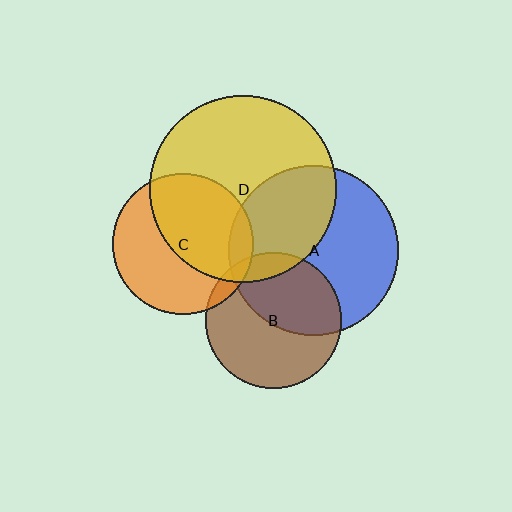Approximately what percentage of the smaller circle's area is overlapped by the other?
Approximately 10%.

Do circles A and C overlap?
Yes.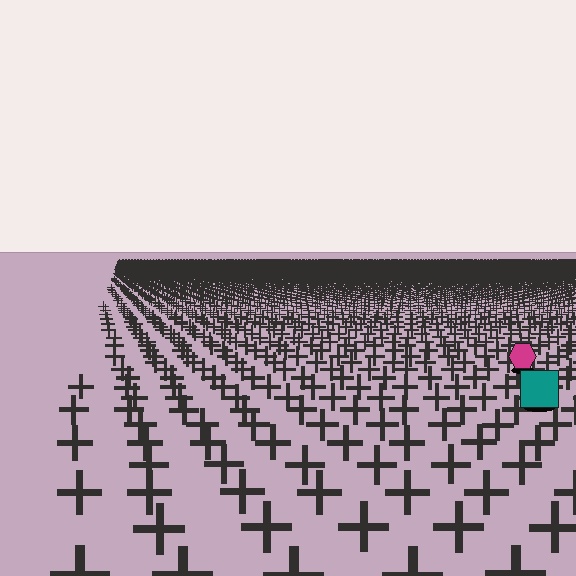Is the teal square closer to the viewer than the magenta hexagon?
Yes. The teal square is closer — you can tell from the texture gradient: the ground texture is coarser near it.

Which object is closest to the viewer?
The teal square is closest. The texture marks near it are larger and more spread out.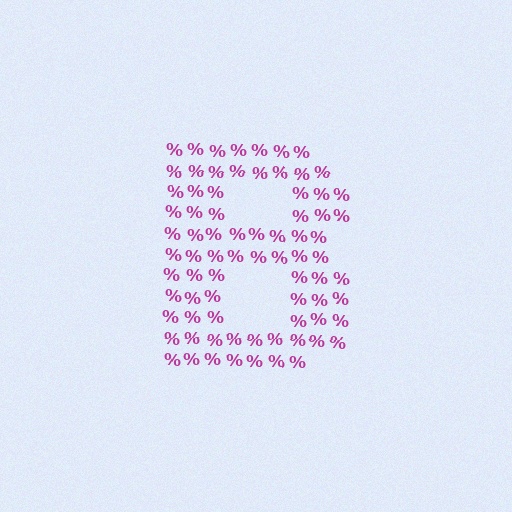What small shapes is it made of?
It is made of small percent signs.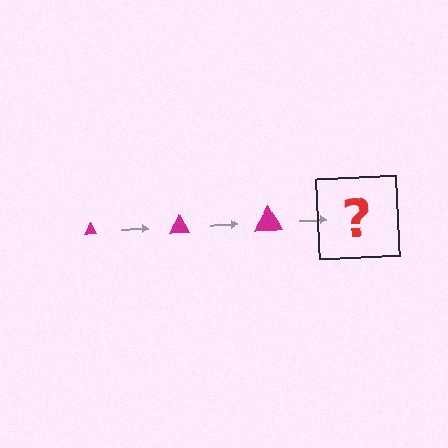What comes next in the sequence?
The next element should be a magenta triangle, larger than the previous one.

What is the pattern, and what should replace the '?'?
The pattern is that the triangle gets progressively larger each step. The '?' should be a magenta triangle, larger than the previous one.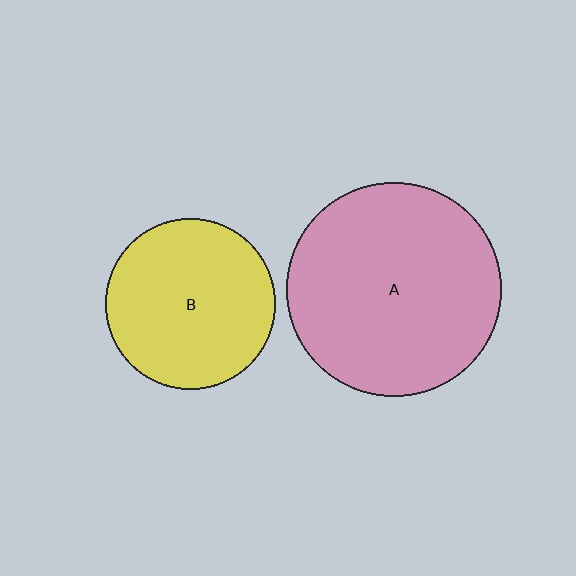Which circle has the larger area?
Circle A (pink).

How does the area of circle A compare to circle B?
Approximately 1.6 times.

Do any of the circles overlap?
No, none of the circles overlap.